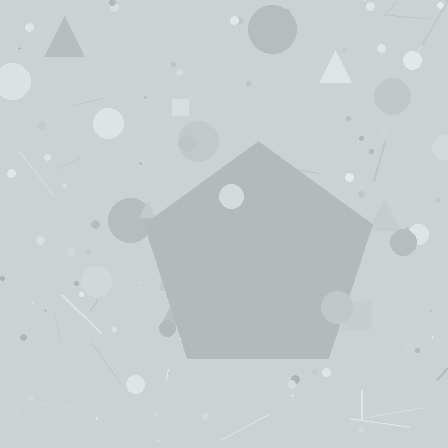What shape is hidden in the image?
A pentagon is hidden in the image.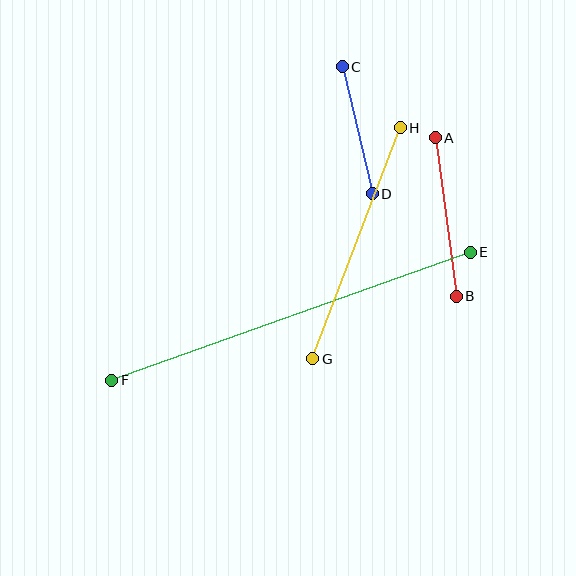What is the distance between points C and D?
The distance is approximately 130 pixels.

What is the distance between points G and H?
The distance is approximately 247 pixels.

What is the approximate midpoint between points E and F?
The midpoint is at approximately (291, 316) pixels.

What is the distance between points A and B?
The distance is approximately 160 pixels.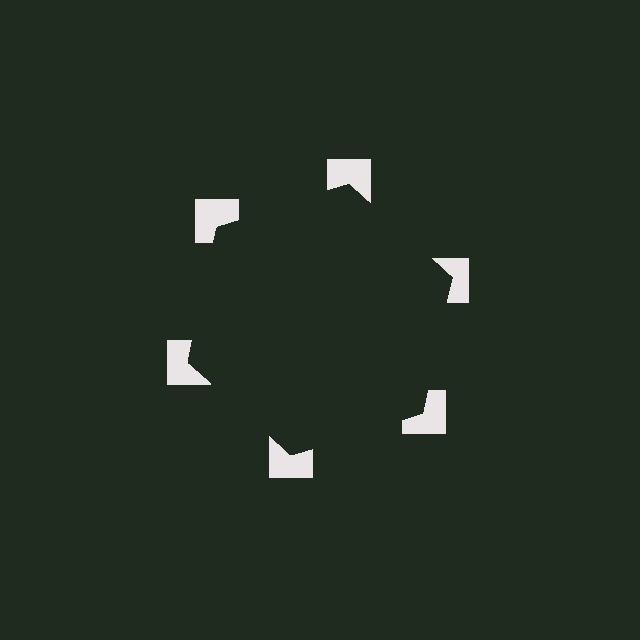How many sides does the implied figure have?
6 sides.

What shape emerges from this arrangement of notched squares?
An illusory hexagon — its edges are inferred from the aligned wedge cuts in the notched squares, not physically drawn.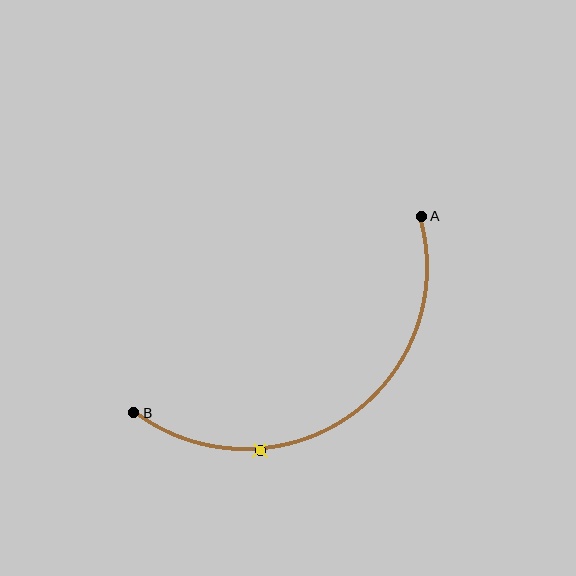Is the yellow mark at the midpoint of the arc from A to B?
No. The yellow mark lies on the arc but is closer to endpoint B. The arc midpoint would be at the point on the curve equidistant along the arc from both A and B.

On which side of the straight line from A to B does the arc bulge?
The arc bulges below and to the right of the straight line connecting A and B.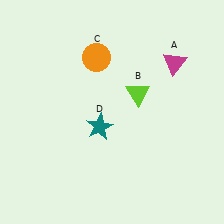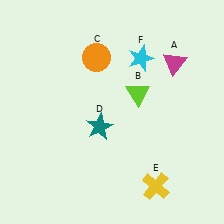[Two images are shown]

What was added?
A yellow cross (E), a cyan star (F) were added in Image 2.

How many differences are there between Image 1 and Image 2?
There are 2 differences between the two images.